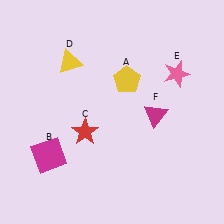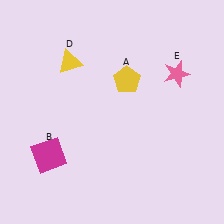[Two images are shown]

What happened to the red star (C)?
The red star (C) was removed in Image 2. It was in the bottom-left area of Image 1.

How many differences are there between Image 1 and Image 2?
There are 2 differences between the two images.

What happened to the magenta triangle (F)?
The magenta triangle (F) was removed in Image 2. It was in the bottom-right area of Image 1.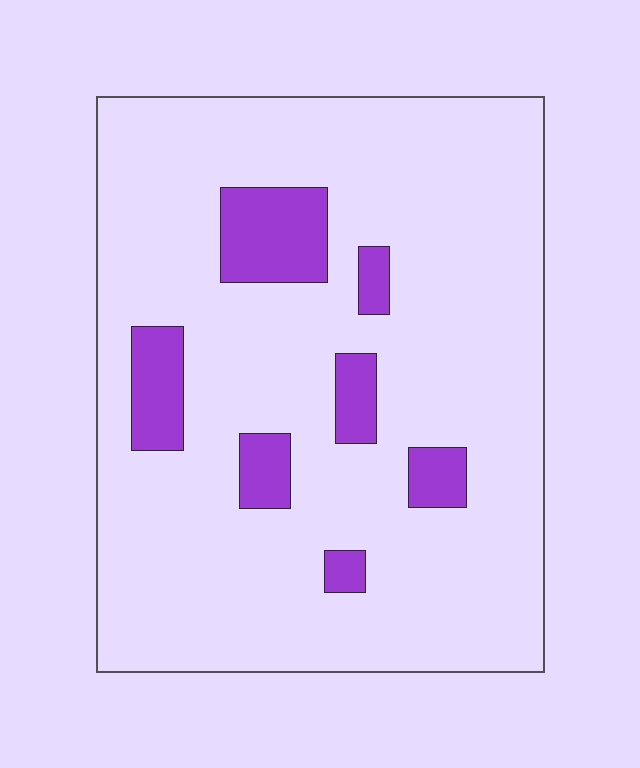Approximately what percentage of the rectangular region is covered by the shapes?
Approximately 10%.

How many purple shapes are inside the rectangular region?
7.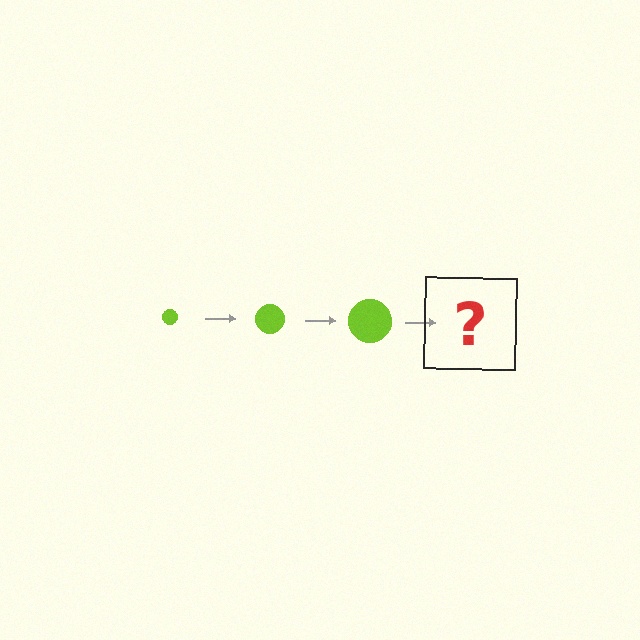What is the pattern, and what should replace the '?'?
The pattern is that the circle gets progressively larger each step. The '?' should be a lime circle, larger than the previous one.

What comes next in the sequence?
The next element should be a lime circle, larger than the previous one.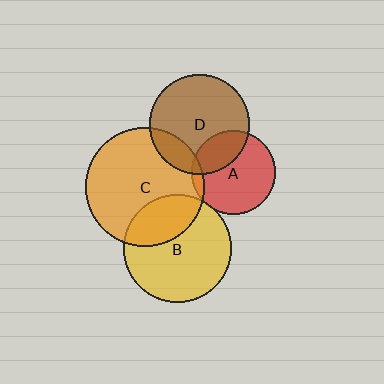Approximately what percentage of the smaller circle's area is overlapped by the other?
Approximately 30%.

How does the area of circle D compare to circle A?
Approximately 1.4 times.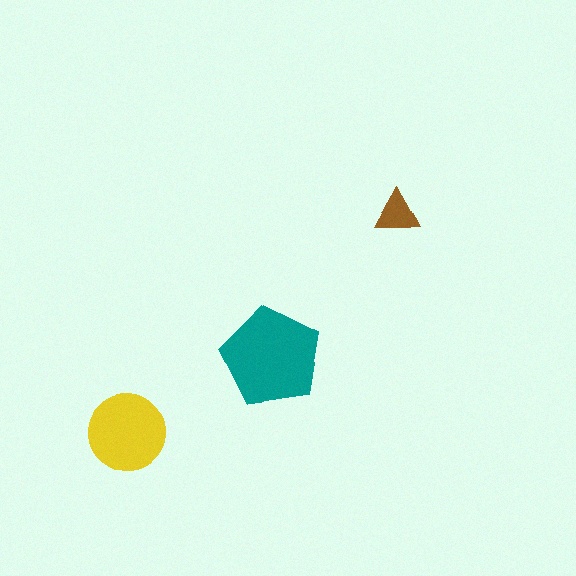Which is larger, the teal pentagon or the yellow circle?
The teal pentagon.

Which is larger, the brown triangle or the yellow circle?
The yellow circle.